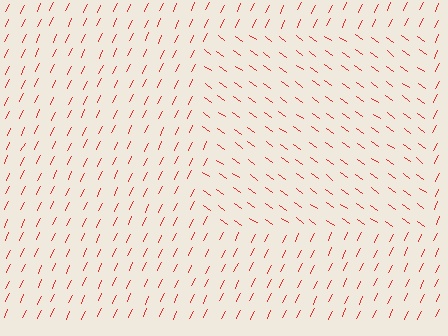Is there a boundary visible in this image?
Yes, there is a texture boundary formed by a change in line orientation.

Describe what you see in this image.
The image is filled with small red line segments. A rectangle region in the image has lines oriented differently from the surrounding lines, creating a visible texture boundary.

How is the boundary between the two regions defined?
The boundary is defined purely by a change in line orientation (approximately 80 degrees difference). All lines are the same color and thickness.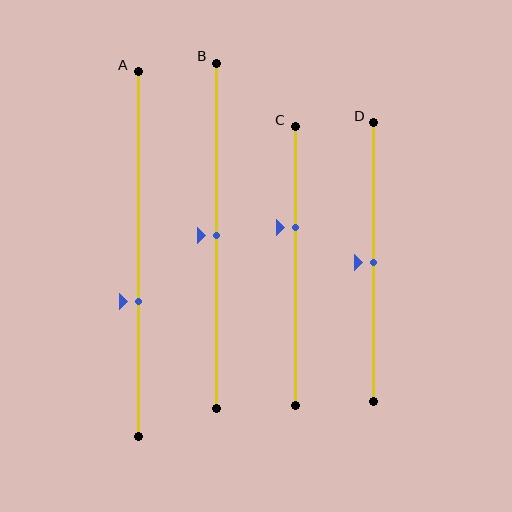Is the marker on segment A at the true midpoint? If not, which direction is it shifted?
No, the marker on segment A is shifted downward by about 13% of the segment length.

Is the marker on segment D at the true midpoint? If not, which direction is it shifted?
Yes, the marker on segment D is at the true midpoint.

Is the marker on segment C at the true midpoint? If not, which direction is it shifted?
No, the marker on segment C is shifted upward by about 14% of the segment length.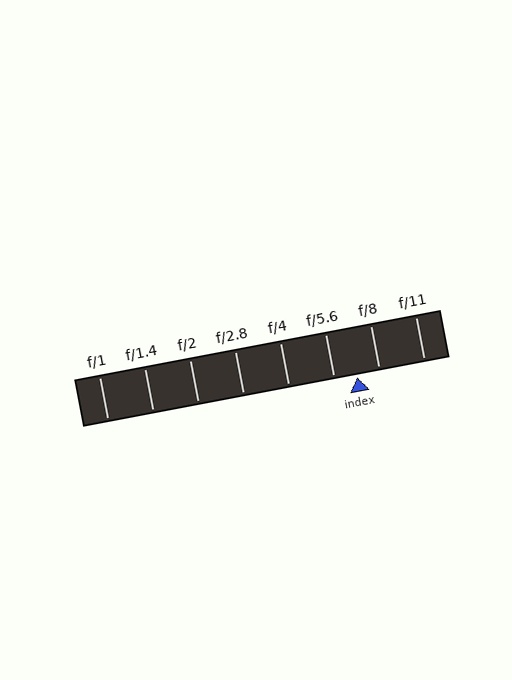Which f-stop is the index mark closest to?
The index mark is closest to f/8.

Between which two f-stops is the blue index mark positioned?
The index mark is between f/5.6 and f/8.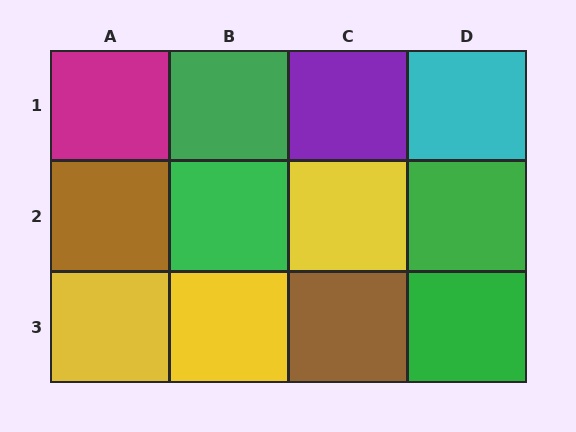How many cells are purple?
1 cell is purple.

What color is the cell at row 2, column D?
Green.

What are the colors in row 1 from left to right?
Magenta, green, purple, cyan.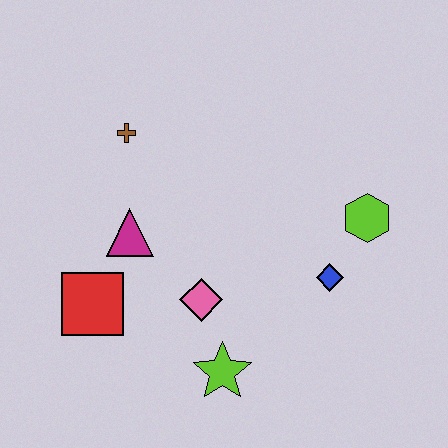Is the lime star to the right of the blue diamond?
No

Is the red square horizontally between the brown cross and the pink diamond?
No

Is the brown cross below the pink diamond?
No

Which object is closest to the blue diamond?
The lime hexagon is closest to the blue diamond.